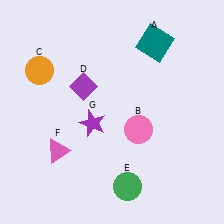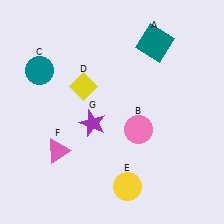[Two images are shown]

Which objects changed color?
C changed from orange to teal. D changed from purple to yellow. E changed from green to yellow.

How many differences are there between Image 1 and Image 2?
There are 3 differences between the two images.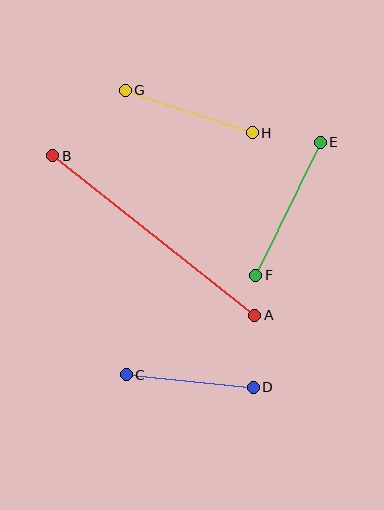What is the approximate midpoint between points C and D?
The midpoint is at approximately (190, 381) pixels.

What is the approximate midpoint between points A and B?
The midpoint is at approximately (154, 236) pixels.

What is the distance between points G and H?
The distance is approximately 134 pixels.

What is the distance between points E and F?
The distance is approximately 148 pixels.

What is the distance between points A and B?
The distance is approximately 257 pixels.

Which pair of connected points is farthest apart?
Points A and B are farthest apart.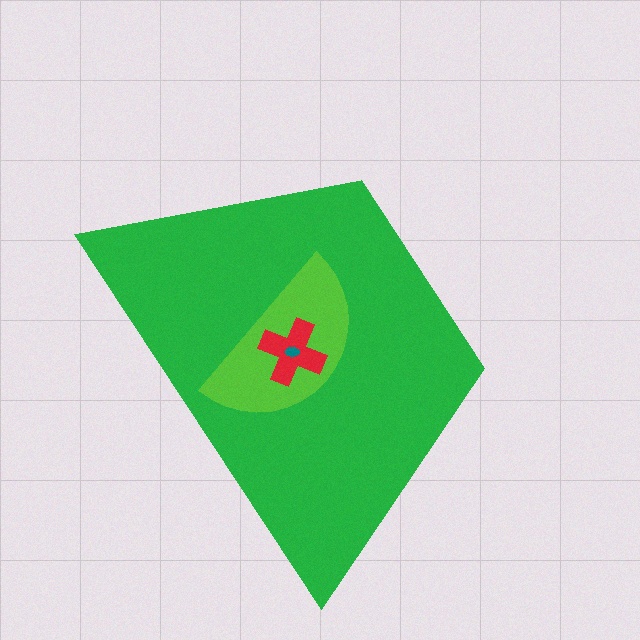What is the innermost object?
The teal ellipse.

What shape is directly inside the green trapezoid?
The lime semicircle.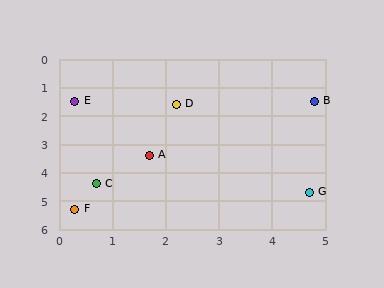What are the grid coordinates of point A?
Point A is at approximately (1.7, 3.4).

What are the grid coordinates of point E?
Point E is at approximately (0.3, 1.5).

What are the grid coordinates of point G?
Point G is at approximately (4.7, 4.7).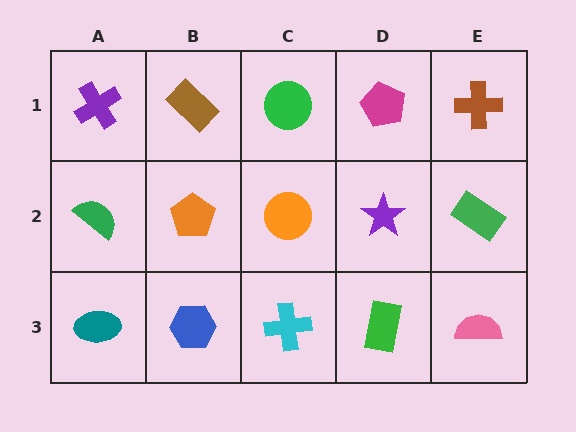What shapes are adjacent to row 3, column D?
A purple star (row 2, column D), a cyan cross (row 3, column C), a pink semicircle (row 3, column E).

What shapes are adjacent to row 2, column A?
A purple cross (row 1, column A), a teal ellipse (row 3, column A), an orange pentagon (row 2, column B).